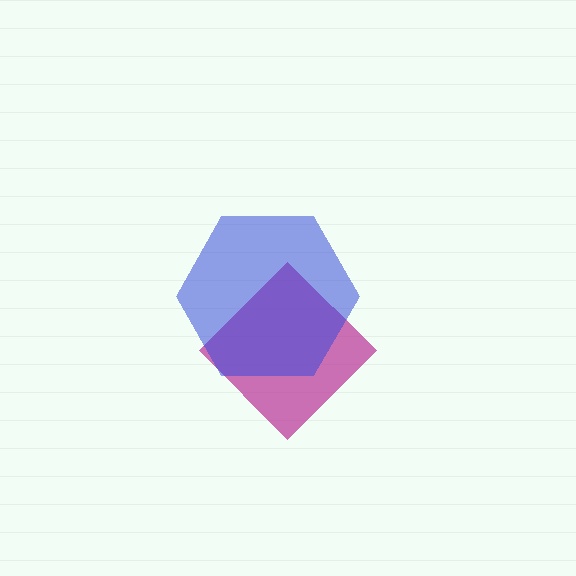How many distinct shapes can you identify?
There are 2 distinct shapes: a magenta diamond, a blue hexagon.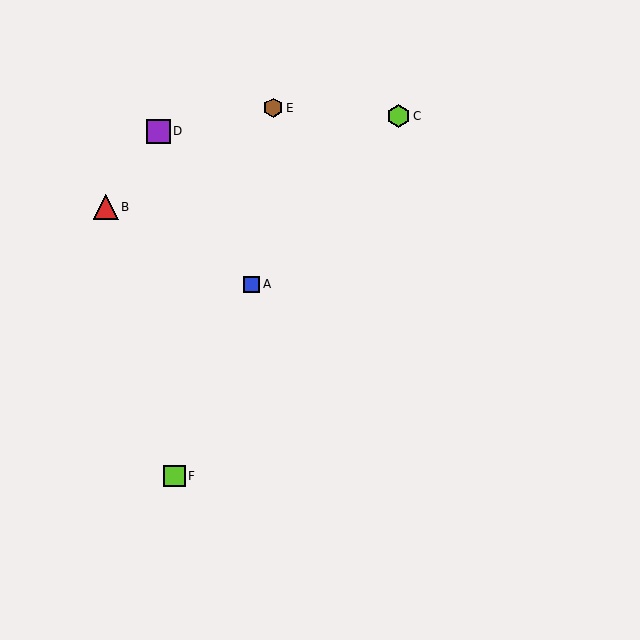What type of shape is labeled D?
Shape D is a purple square.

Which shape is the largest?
The red triangle (labeled B) is the largest.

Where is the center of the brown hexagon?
The center of the brown hexagon is at (273, 108).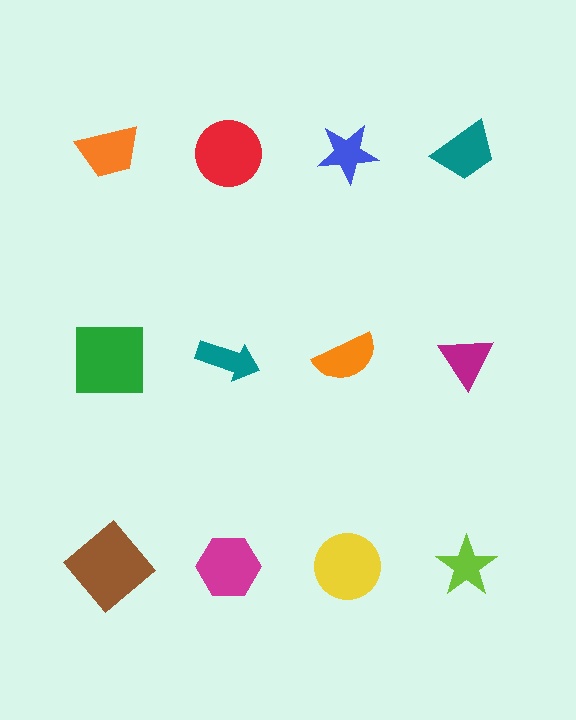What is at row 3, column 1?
A brown diamond.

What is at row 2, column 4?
A magenta triangle.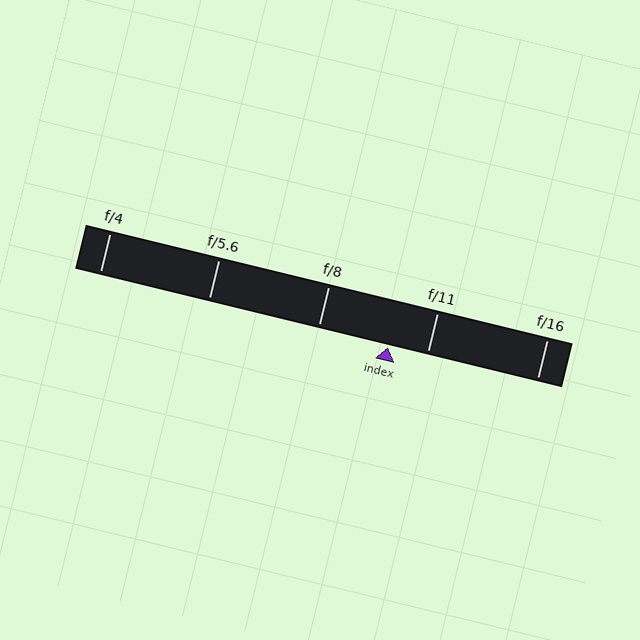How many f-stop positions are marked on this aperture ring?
There are 5 f-stop positions marked.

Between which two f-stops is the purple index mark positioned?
The index mark is between f/8 and f/11.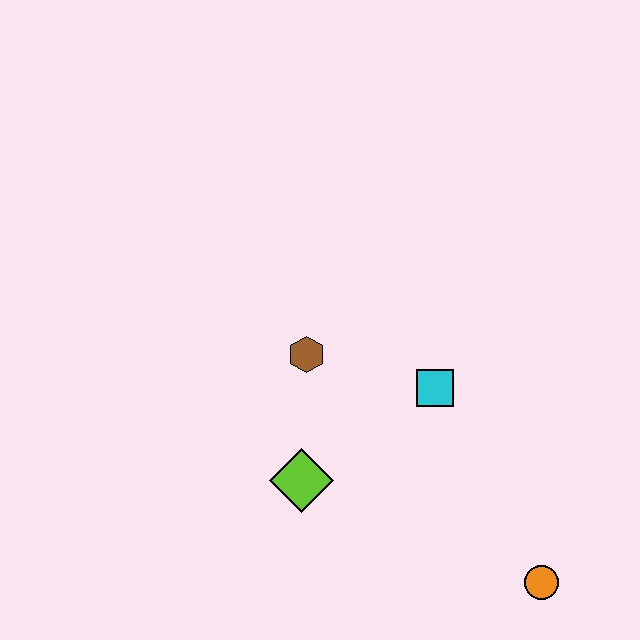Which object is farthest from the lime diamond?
The orange circle is farthest from the lime diamond.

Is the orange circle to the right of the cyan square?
Yes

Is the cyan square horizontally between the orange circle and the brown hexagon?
Yes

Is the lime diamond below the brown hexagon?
Yes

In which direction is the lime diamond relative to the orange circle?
The lime diamond is to the left of the orange circle.